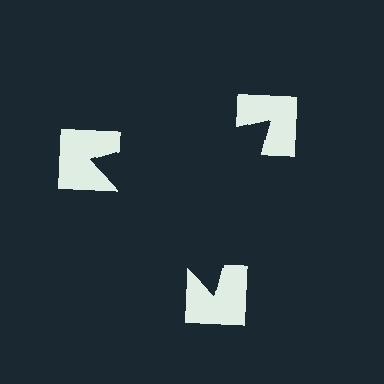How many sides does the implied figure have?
3 sides.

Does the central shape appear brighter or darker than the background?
It typically appears slightly darker than the background, even though no actual brightness change is drawn.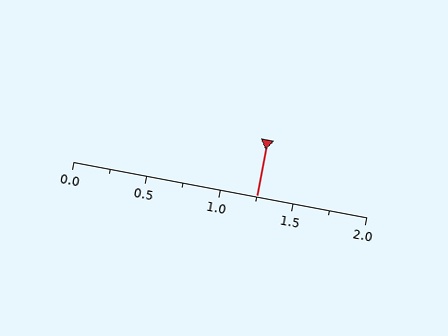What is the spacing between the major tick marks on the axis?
The major ticks are spaced 0.5 apart.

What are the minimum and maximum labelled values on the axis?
The axis runs from 0.0 to 2.0.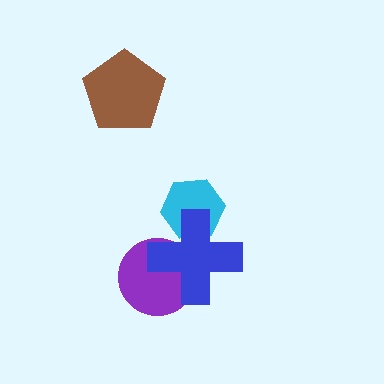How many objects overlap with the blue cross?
2 objects overlap with the blue cross.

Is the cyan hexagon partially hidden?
Yes, it is partially covered by another shape.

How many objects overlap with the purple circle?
1 object overlaps with the purple circle.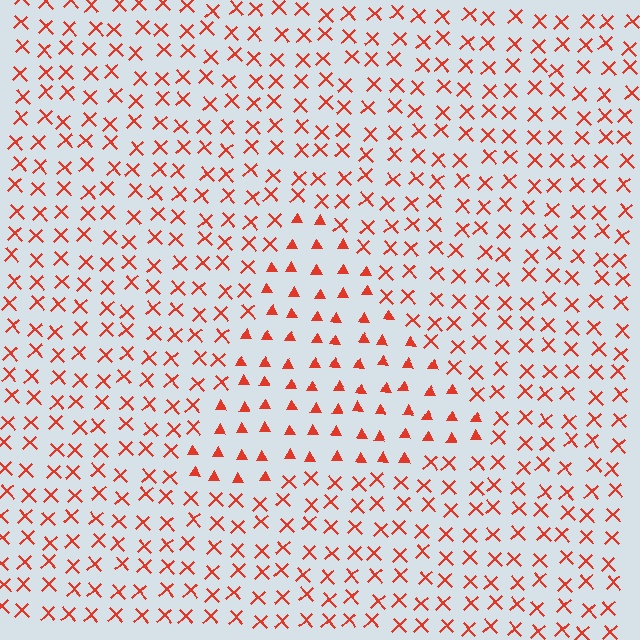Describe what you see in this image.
The image is filled with small red elements arranged in a uniform grid. A triangle-shaped region contains triangles, while the surrounding area contains X marks. The boundary is defined purely by the change in element shape.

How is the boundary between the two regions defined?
The boundary is defined by a change in element shape: triangles inside vs. X marks outside. All elements share the same color and spacing.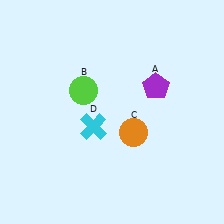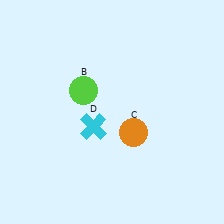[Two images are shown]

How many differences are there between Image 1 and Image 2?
There is 1 difference between the two images.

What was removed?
The purple pentagon (A) was removed in Image 2.